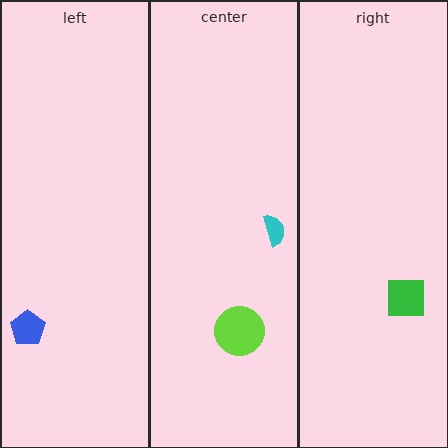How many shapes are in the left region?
1.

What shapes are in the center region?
The cyan semicircle, the lime circle.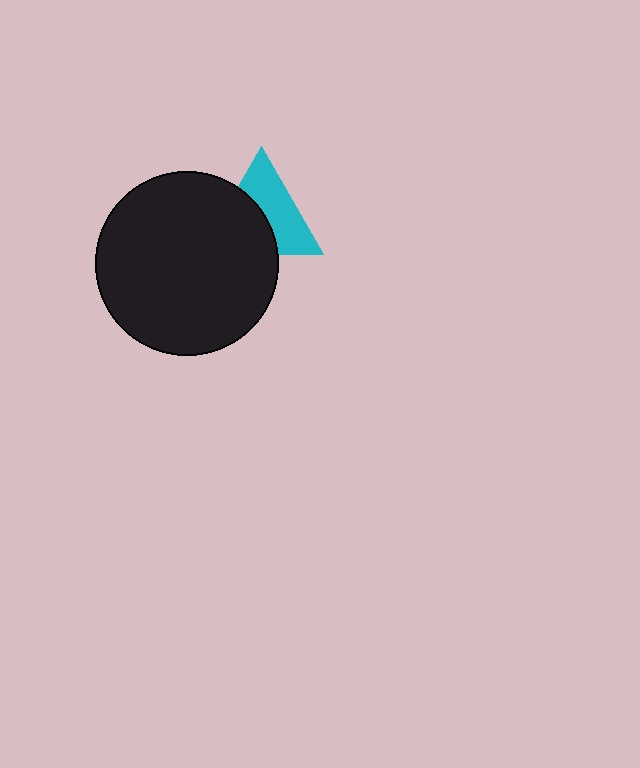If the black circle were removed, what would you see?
You would see the complete cyan triangle.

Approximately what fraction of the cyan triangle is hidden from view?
Roughly 47% of the cyan triangle is hidden behind the black circle.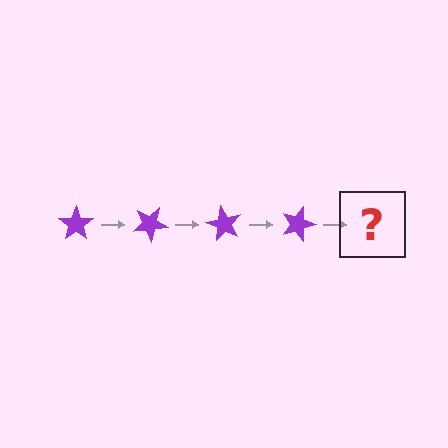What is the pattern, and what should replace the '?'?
The pattern is that the star rotates 30 degrees each step. The '?' should be a purple star rotated 120 degrees.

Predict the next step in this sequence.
The next step is a purple star rotated 120 degrees.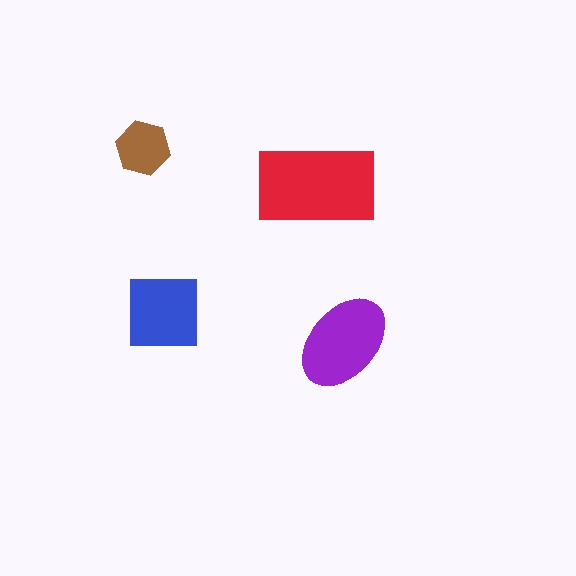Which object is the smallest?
The brown hexagon.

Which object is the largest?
The red rectangle.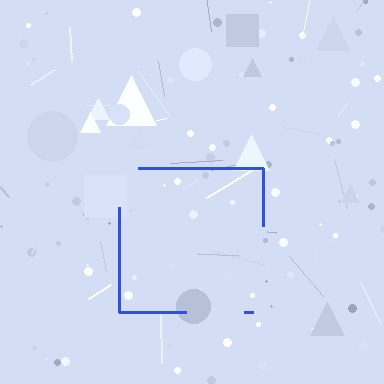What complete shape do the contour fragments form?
The contour fragments form a square.